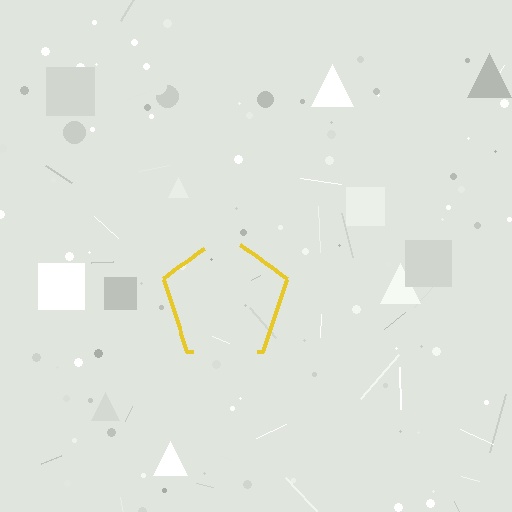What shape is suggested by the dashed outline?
The dashed outline suggests a pentagon.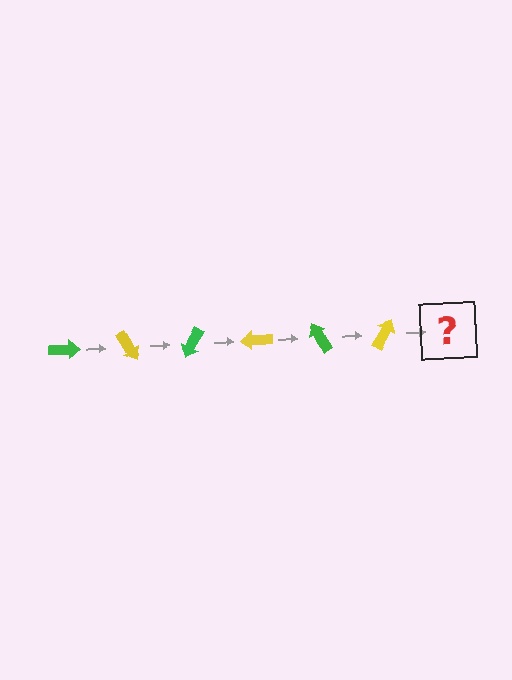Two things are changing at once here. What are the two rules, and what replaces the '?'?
The two rules are that it rotates 60 degrees each step and the color cycles through green and yellow. The '?' should be a green arrow, rotated 360 degrees from the start.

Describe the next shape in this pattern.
It should be a green arrow, rotated 360 degrees from the start.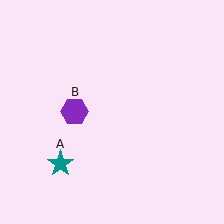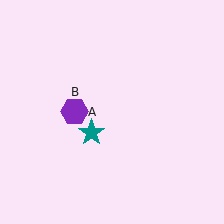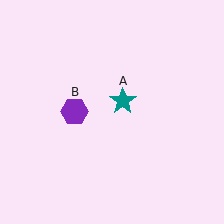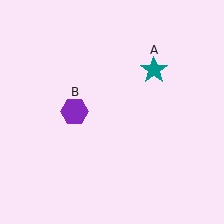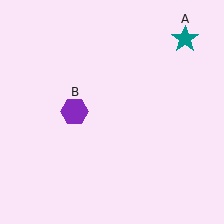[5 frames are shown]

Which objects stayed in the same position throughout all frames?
Purple hexagon (object B) remained stationary.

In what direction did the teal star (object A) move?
The teal star (object A) moved up and to the right.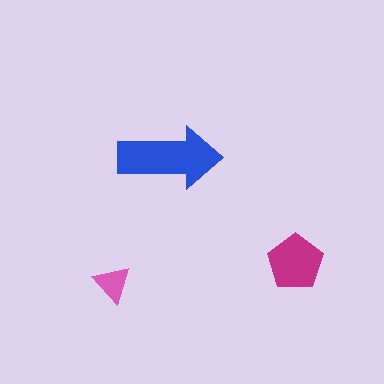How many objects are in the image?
There are 3 objects in the image.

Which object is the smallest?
The pink triangle.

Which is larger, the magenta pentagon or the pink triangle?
The magenta pentagon.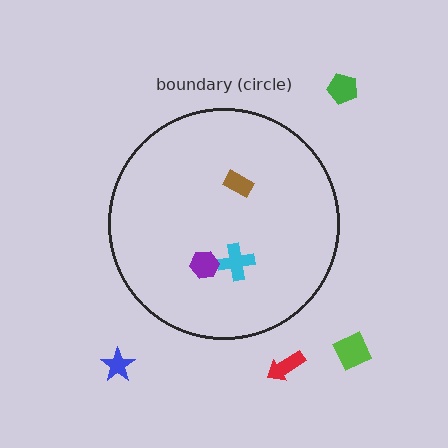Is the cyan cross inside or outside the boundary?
Inside.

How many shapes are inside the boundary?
3 inside, 4 outside.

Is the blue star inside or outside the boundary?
Outside.